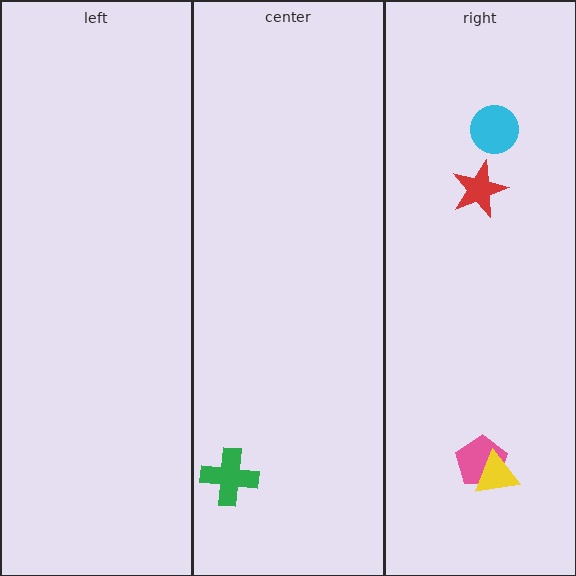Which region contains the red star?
The right region.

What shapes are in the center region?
The green cross.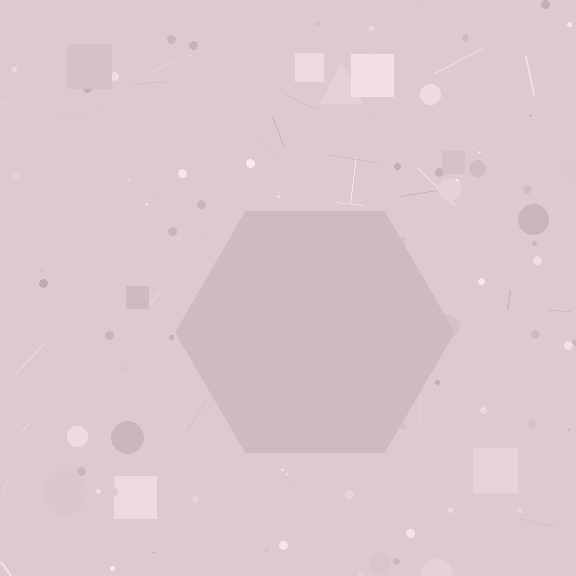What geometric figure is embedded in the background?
A hexagon is embedded in the background.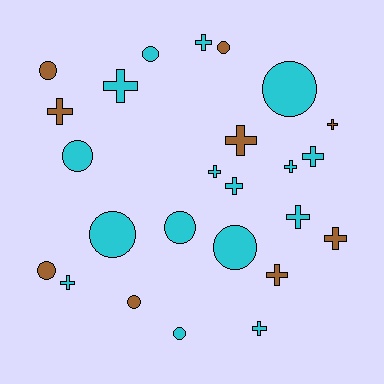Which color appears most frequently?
Cyan, with 16 objects.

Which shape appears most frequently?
Cross, with 14 objects.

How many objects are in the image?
There are 25 objects.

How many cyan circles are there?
There are 7 cyan circles.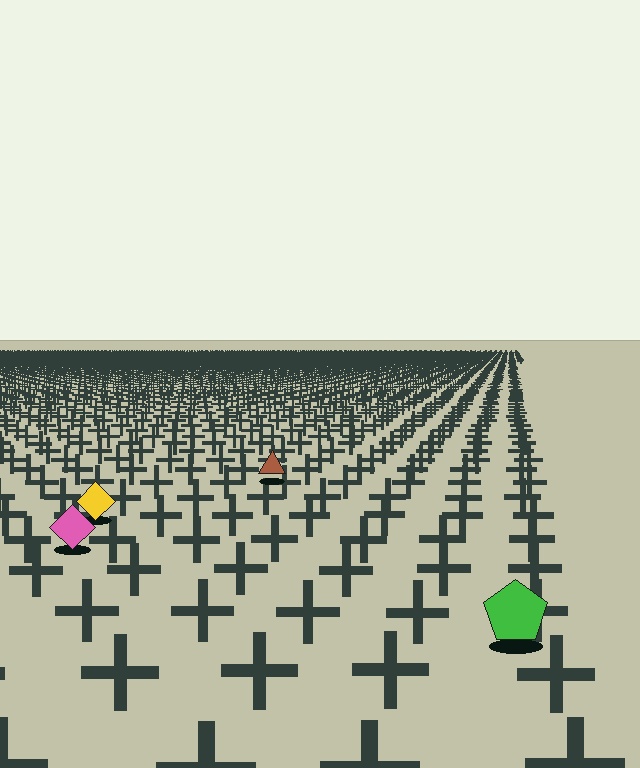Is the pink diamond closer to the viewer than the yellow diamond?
Yes. The pink diamond is closer — you can tell from the texture gradient: the ground texture is coarser near it.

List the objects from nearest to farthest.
From nearest to farthest: the green pentagon, the pink diamond, the yellow diamond, the brown triangle.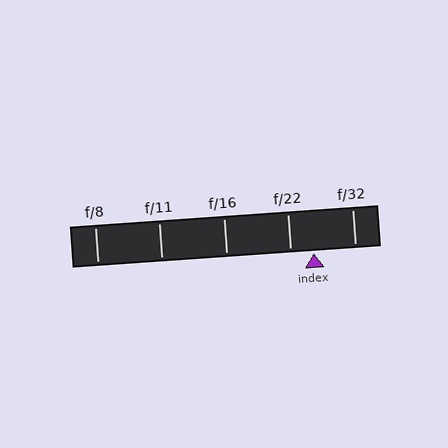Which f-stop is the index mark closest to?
The index mark is closest to f/22.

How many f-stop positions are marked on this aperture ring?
There are 5 f-stop positions marked.